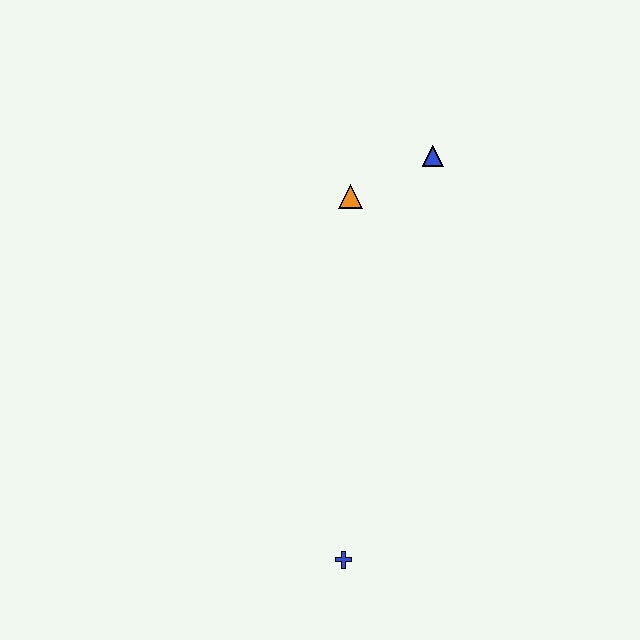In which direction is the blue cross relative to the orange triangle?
The blue cross is below the orange triangle.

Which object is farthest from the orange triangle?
The blue cross is farthest from the orange triangle.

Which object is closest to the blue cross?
The orange triangle is closest to the blue cross.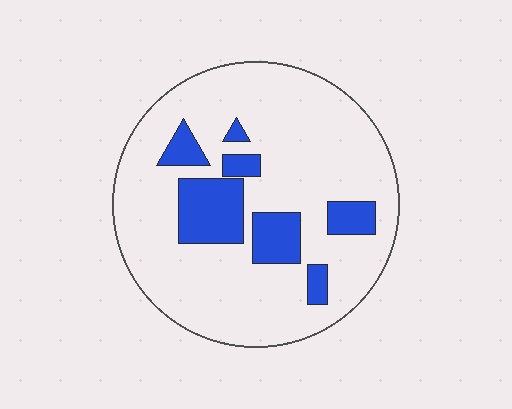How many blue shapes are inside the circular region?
7.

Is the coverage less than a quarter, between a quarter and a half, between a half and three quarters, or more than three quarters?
Less than a quarter.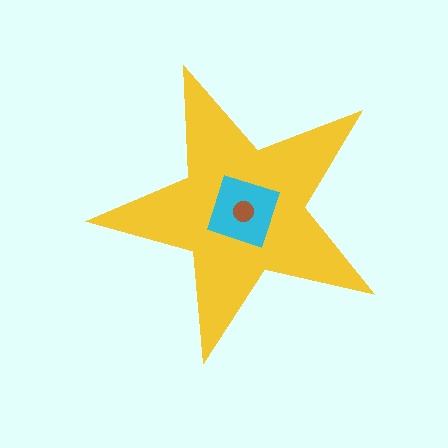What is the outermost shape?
The yellow star.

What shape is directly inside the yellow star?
The cyan diamond.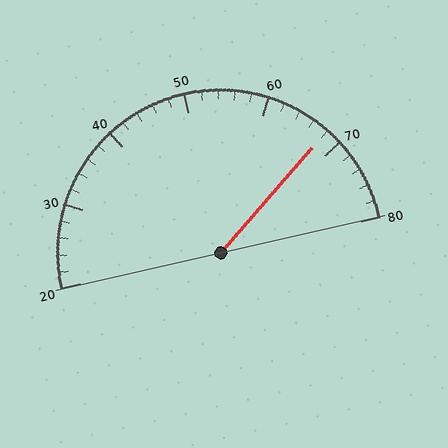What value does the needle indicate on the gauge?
The needle indicates approximately 68.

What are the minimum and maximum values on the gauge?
The gauge ranges from 20 to 80.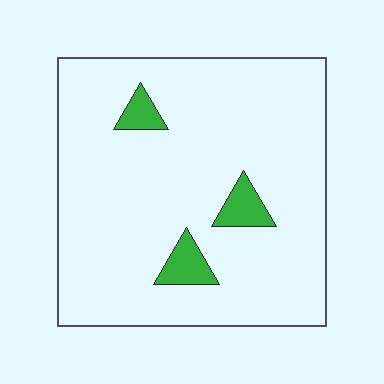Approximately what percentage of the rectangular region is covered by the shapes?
Approximately 5%.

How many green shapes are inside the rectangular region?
3.